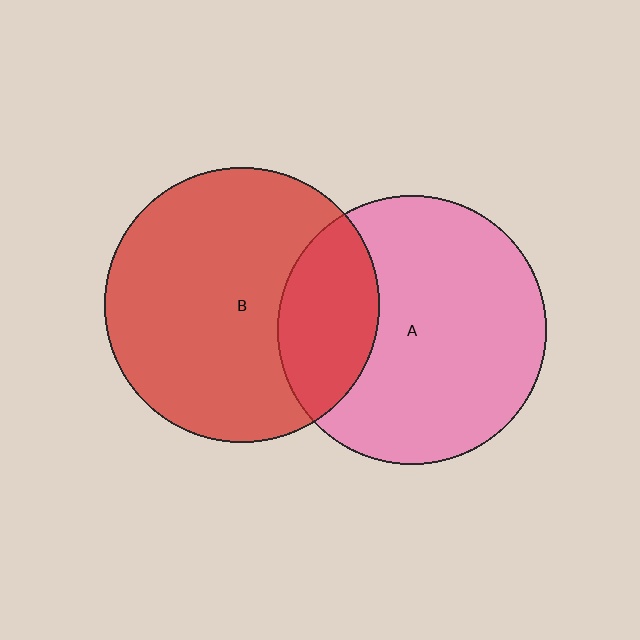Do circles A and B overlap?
Yes.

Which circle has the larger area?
Circle B (red).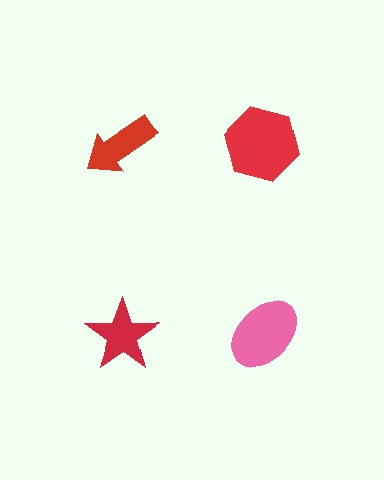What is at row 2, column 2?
A pink ellipse.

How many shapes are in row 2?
2 shapes.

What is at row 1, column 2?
A red hexagon.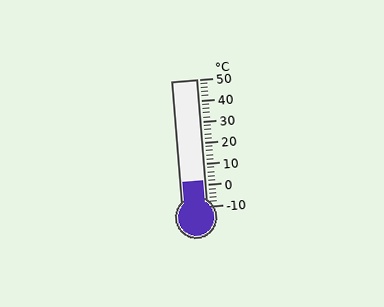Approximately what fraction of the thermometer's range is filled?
The thermometer is filled to approximately 20% of its range.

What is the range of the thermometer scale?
The thermometer scale ranges from -10°C to 50°C.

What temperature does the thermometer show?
The thermometer shows approximately 2°C.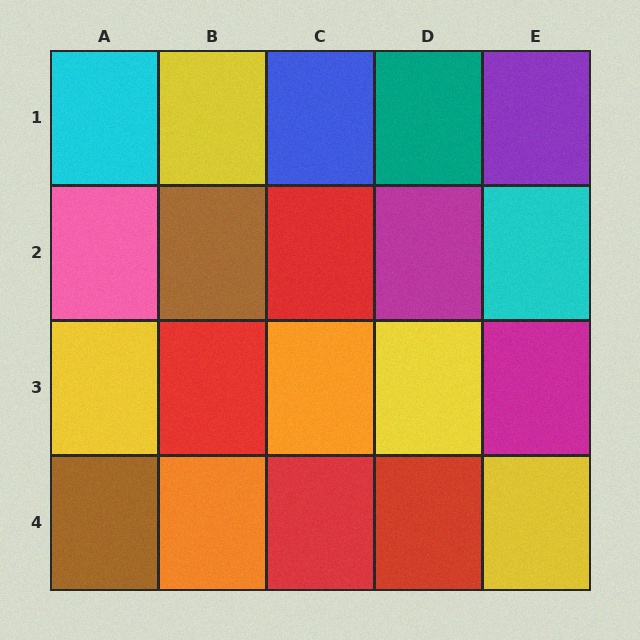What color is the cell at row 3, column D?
Yellow.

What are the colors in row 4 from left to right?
Brown, orange, red, red, yellow.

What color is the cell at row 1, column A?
Cyan.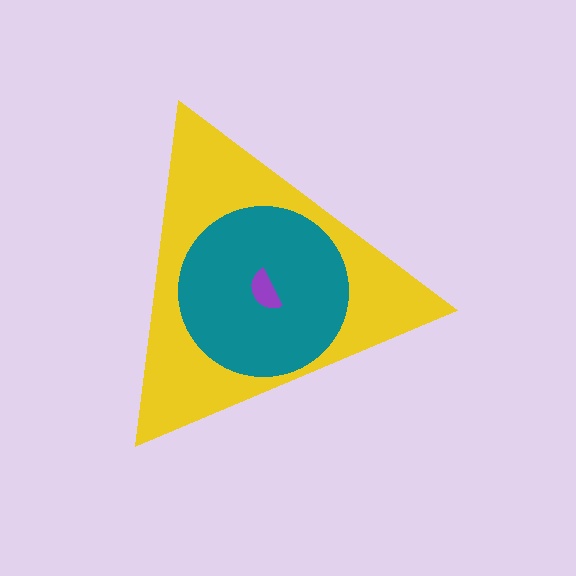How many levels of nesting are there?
3.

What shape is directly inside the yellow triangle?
The teal circle.